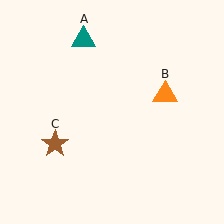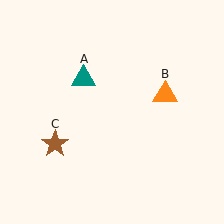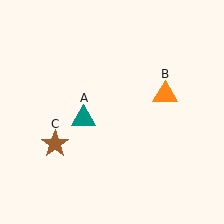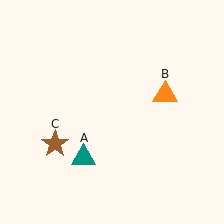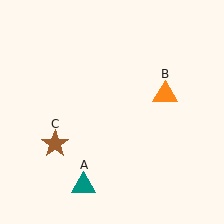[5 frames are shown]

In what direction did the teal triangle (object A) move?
The teal triangle (object A) moved down.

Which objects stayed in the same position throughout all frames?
Orange triangle (object B) and brown star (object C) remained stationary.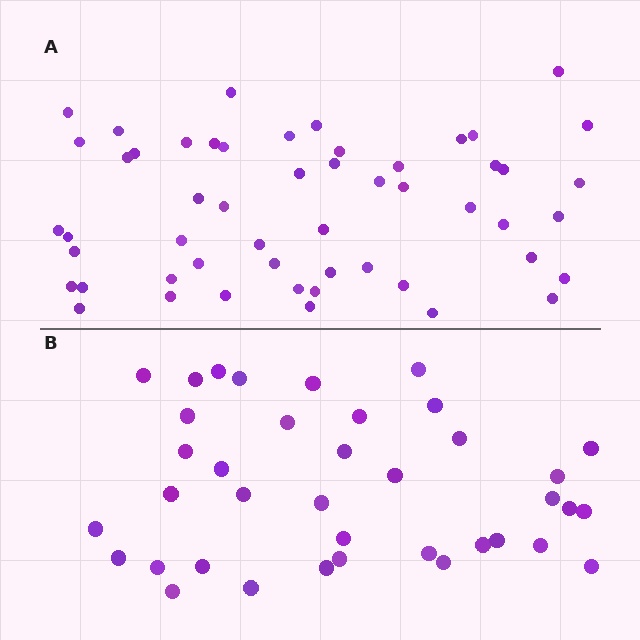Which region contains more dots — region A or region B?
Region A (the top region) has more dots.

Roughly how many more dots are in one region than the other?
Region A has approximately 15 more dots than region B.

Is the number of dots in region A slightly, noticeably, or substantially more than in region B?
Region A has noticeably more, but not dramatically so. The ratio is roughly 1.4 to 1.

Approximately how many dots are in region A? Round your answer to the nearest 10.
About 50 dots. (The exact count is 53, which rounds to 50.)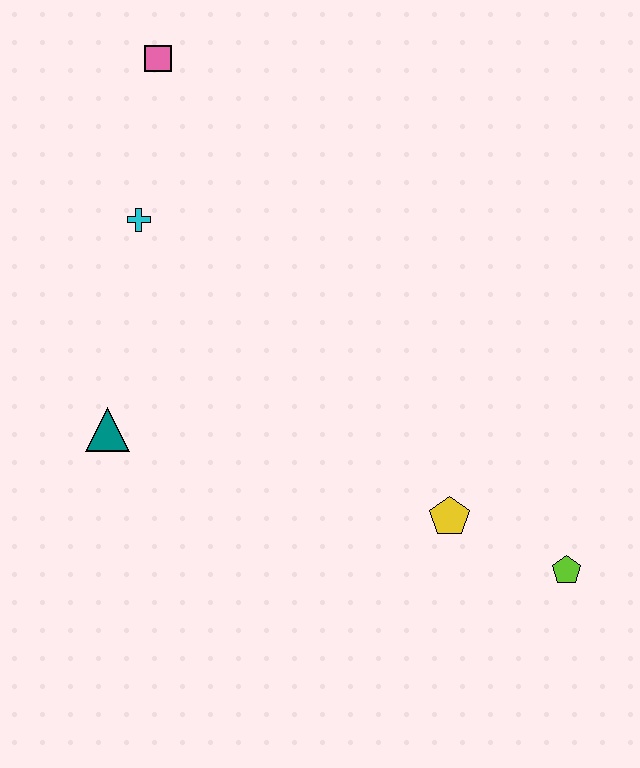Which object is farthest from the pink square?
The lime pentagon is farthest from the pink square.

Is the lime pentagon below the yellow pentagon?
Yes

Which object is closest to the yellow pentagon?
The lime pentagon is closest to the yellow pentagon.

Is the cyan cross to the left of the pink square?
Yes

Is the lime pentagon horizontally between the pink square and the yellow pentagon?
No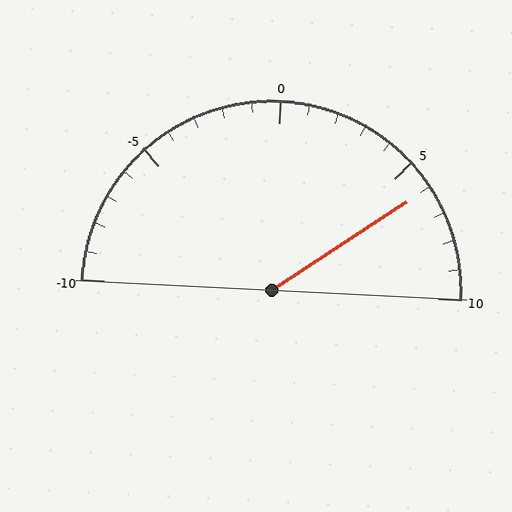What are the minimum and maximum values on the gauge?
The gauge ranges from -10 to 10.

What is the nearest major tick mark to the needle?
The nearest major tick mark is 5.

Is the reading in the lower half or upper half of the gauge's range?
The reading is in the upper half of the range (-10 to 10).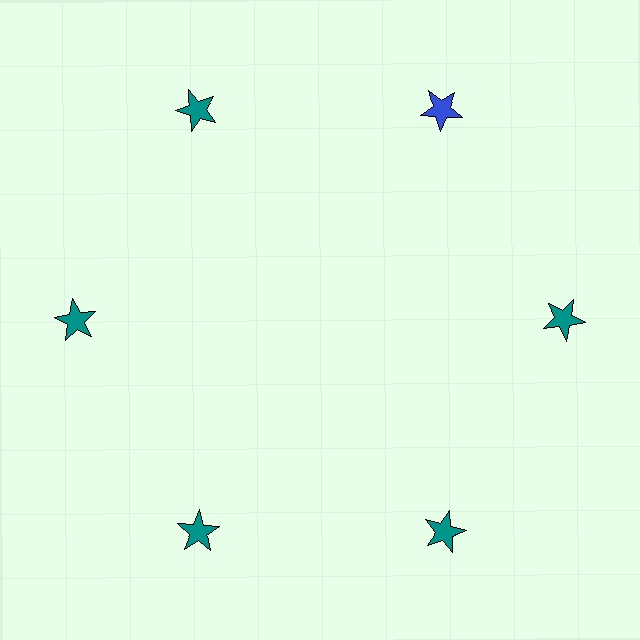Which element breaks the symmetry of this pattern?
The blue star at roughly the 1 o'clock position breaks the symmetry. All other shapes are teal stars.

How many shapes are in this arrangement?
There are 6 shapes arranged in a ring pattern.